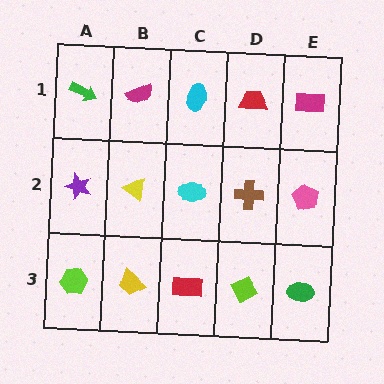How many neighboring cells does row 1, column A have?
2.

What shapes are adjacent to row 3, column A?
A purple star (row 2, column A), a yellow trapezoid (row 3, column B).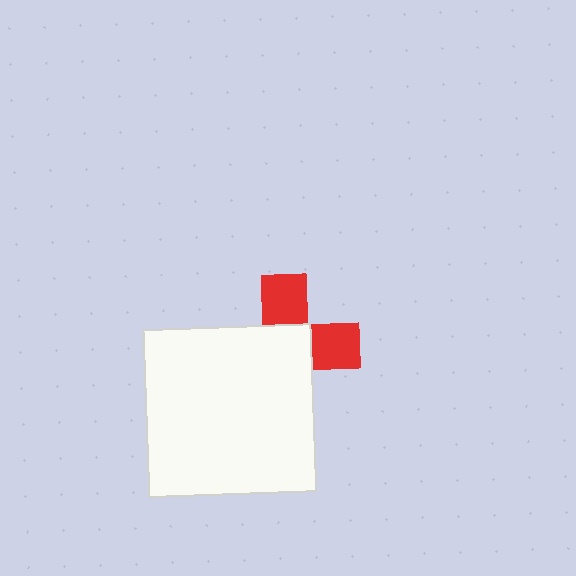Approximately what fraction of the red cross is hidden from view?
Roughly 61% of the red cross is hidden behind the white square.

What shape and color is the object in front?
The object in front is a white square.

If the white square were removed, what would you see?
You would see the complete red cross.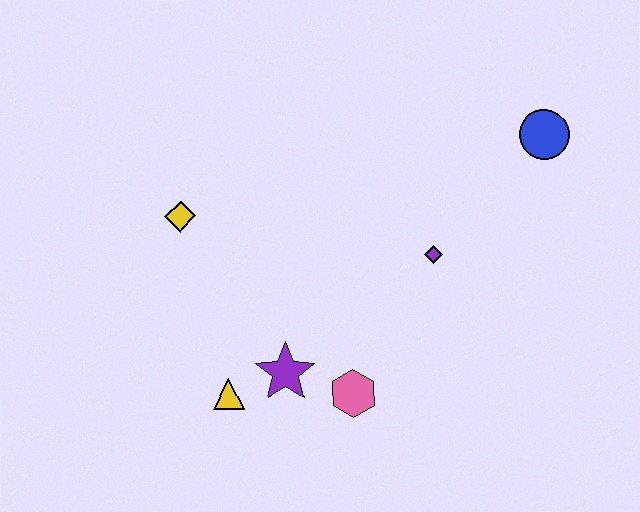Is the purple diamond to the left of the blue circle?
Yes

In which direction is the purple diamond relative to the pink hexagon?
The purple diamond is above the pink hexagon.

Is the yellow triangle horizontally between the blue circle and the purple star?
No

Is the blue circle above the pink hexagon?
Yes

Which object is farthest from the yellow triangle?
The blue circle is farthest from the yellow triangle.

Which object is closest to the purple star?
The yellow triangle is closest to the purple star.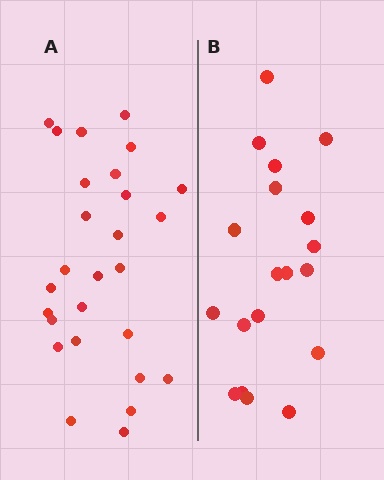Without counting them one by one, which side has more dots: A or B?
Region A (the left region) has more dots.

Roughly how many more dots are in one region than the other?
Region A has roughly 8 or so more dots than region B.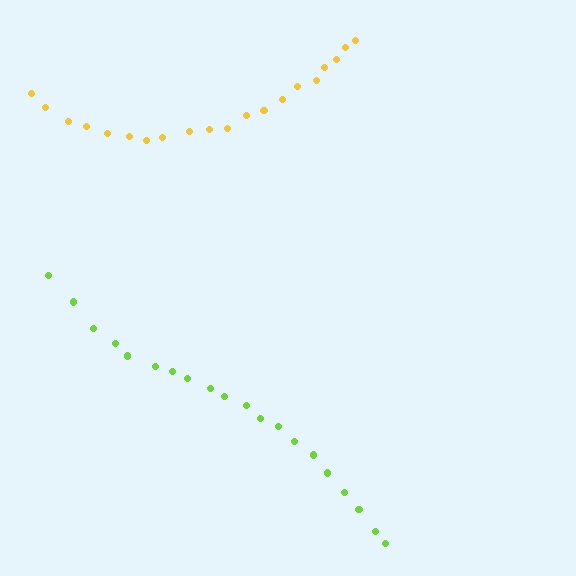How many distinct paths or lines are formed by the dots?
There are 2 distinct paths.